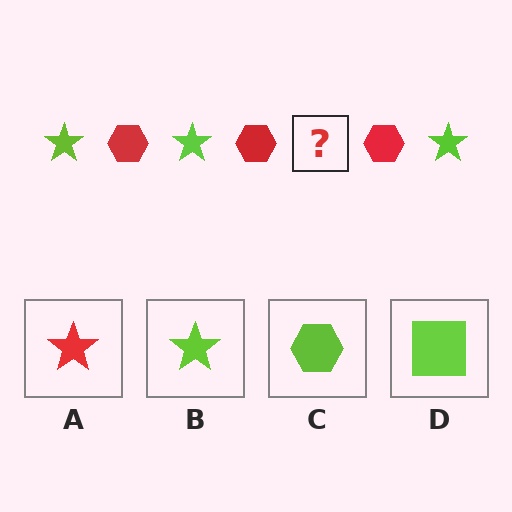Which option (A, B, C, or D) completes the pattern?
B.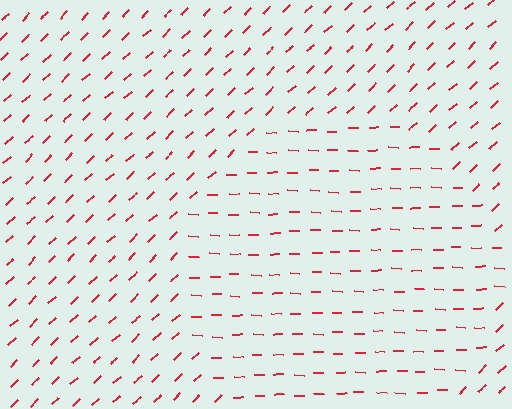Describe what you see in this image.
The image is filled with small red line segments. A circle region in the image has lines oriented differently from the surrounding lines, creating a visible texture boundary.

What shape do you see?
I see a circle.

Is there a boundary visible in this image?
Yes, there is a texture boundary formed by a change in line orientation.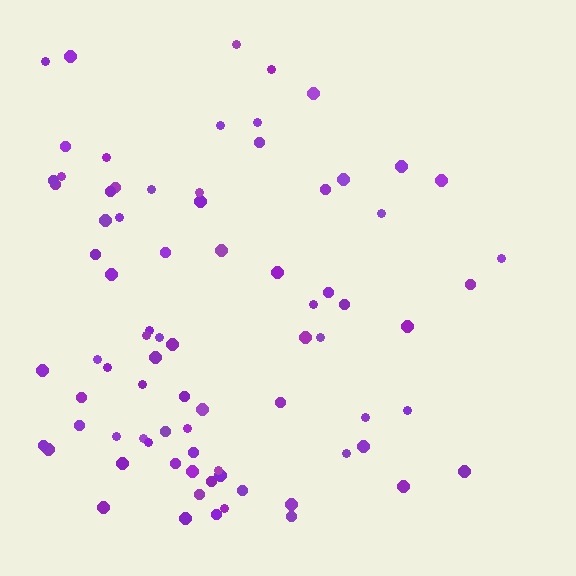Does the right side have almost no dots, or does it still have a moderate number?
Still a moderate number, just noticeably fewer than the left.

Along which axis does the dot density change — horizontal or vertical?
Horizontal.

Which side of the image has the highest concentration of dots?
The left.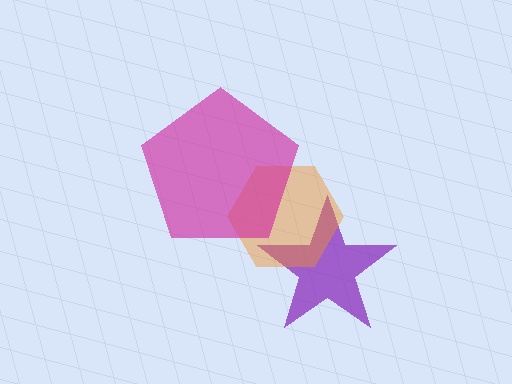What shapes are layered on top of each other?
The layered shapes are: a purple star, an orange hexagon, a magenta pentagon.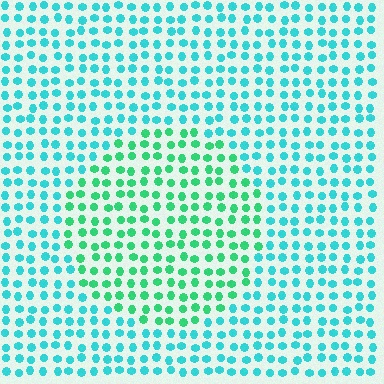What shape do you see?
I see a circle.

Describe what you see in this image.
The image is filled with small cyan elements in a uniform arrangement. A circle-shaped region is visible where the elements are tinted to a slightly different hue, forming a subtle color boundary.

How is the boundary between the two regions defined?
The boundary is defined purely by a slight shift in hue (about 35 degrees). Spacing, size, and orientation are identical on both sides.